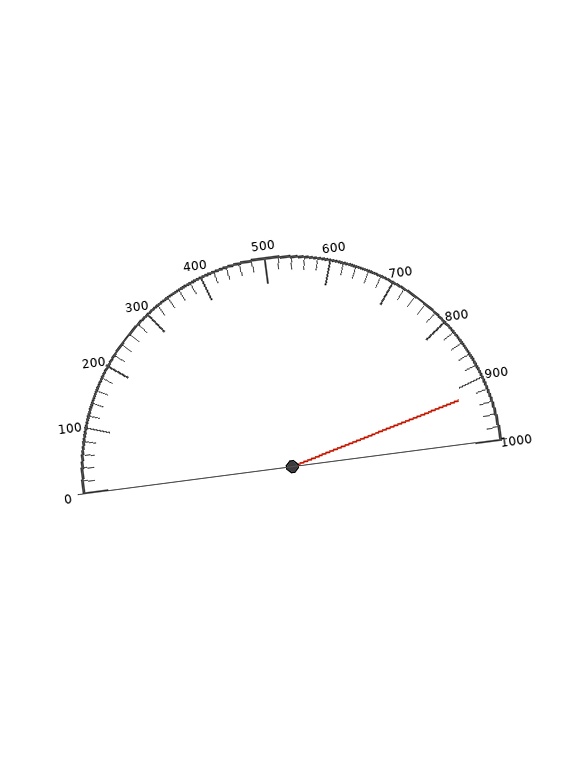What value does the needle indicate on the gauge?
The needle indicates approximately 920.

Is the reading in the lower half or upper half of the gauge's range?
The reading is in the upper half of the range (0 to 1000).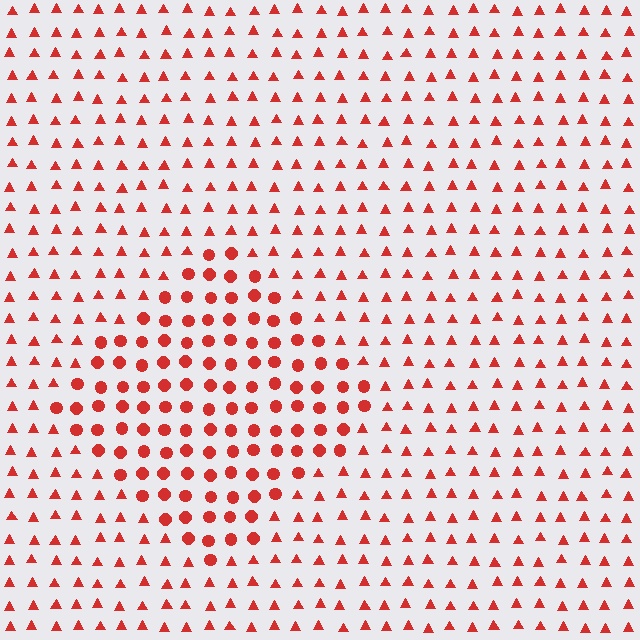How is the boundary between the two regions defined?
The boundary is defined by a change in element shape: circles inside vs. triangles outside. All elements share the same color and spacing.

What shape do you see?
I see a diamond.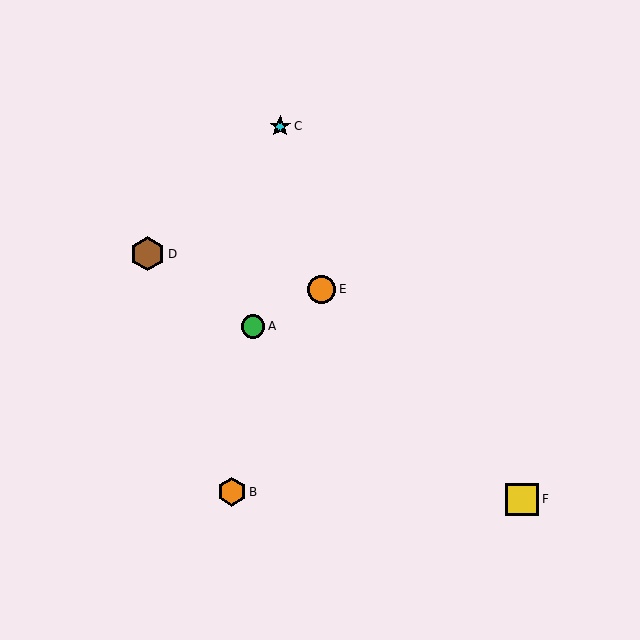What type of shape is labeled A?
Shape A is a green circle.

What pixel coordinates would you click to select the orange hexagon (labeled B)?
Click at (232, 492) to select the orange hexagon B.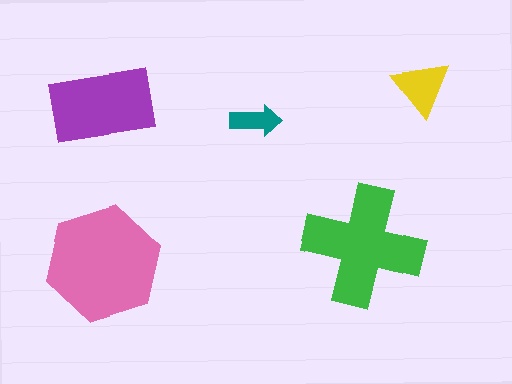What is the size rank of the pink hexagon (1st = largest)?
1st.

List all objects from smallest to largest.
The teal arrow, the yellow triangle, the purple rectangle, the green cross, the pink hexagon.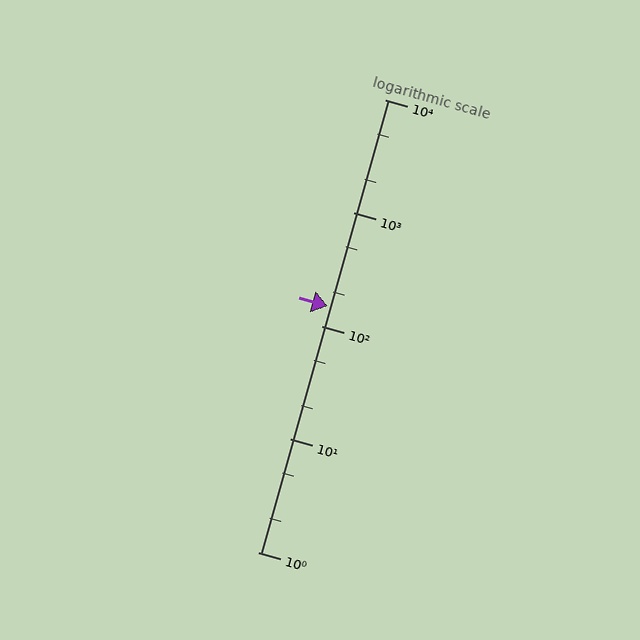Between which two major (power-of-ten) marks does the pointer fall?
The pointer is between 100 and 1000.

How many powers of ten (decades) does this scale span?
The scale spans 4 decades, from 1 to 10000.